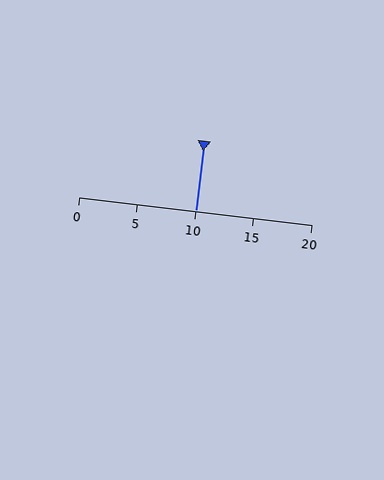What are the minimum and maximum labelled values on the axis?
The axis runs from 0 to 20.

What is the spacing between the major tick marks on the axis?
The major ticks are spaced 5 apart.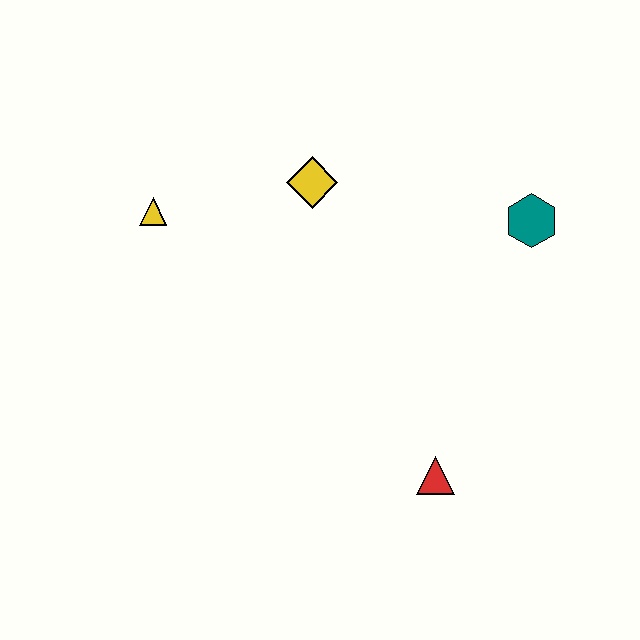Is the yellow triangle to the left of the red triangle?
Yes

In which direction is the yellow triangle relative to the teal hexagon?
The yellow triangle is to the left of the teal hexagon.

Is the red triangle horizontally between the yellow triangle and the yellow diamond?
No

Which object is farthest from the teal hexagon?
The yellow triangle is farthest from the teal hexagon.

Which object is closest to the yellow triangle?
The yellow diamond is closest to the yellow triangle.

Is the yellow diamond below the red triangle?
No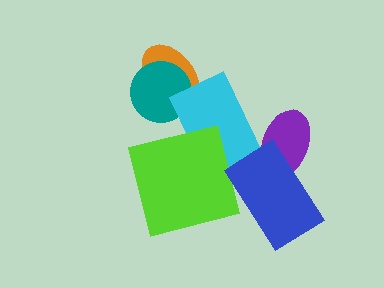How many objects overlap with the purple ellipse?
2 objects overlap with the purple ellipse.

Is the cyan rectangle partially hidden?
Yes, it is partially covered by another shape.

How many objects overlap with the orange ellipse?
2 objects overlap with the orange ellipse.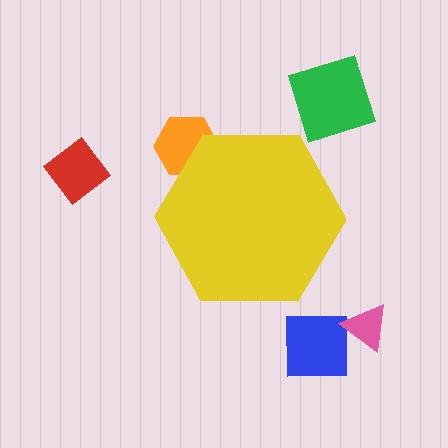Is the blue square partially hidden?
No, the blue square is fully visible.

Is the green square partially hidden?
No, the green square is fully visible.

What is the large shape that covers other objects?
A yellow hexagon.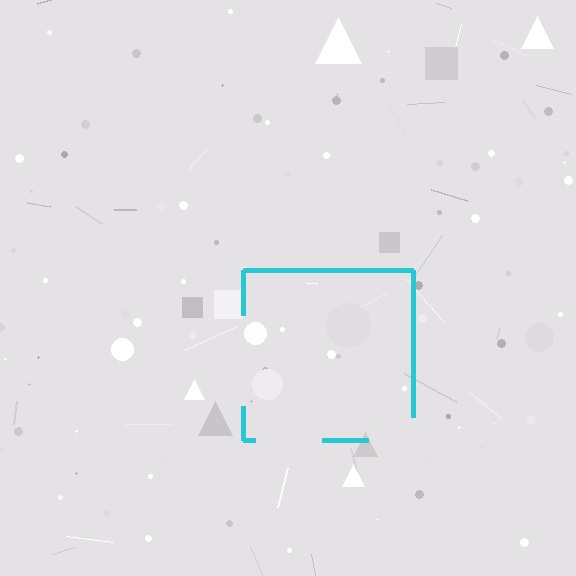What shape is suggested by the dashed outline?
The dashed outline suggests a square.